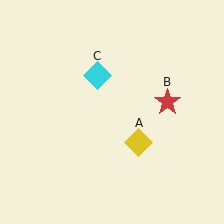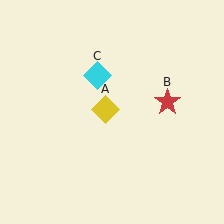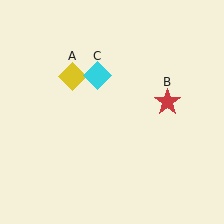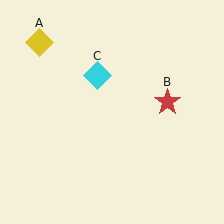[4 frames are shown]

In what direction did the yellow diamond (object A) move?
The yellow diamond (object A) moved up and to the left.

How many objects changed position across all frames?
1 object changed position: yellow diamond (object A).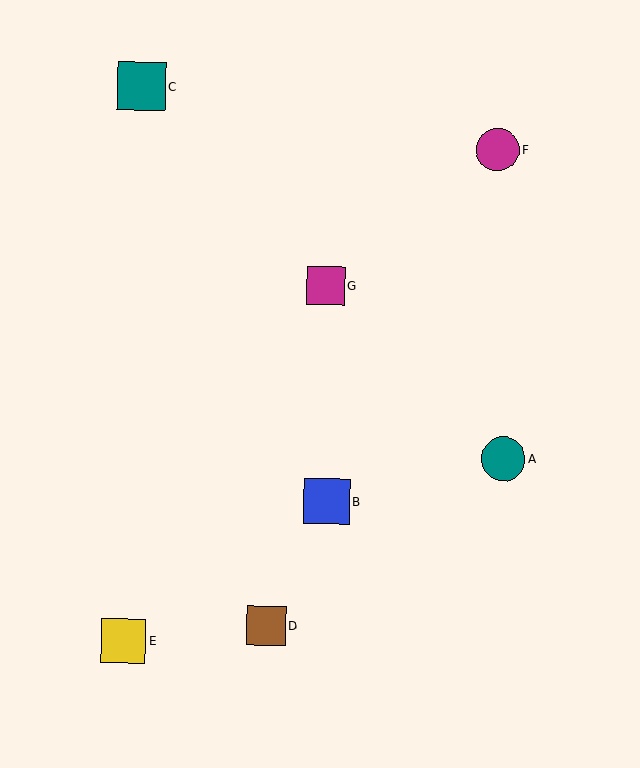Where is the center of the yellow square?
The center of the yellow square is at (124, 641).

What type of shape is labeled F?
Shape F is a magenta circle.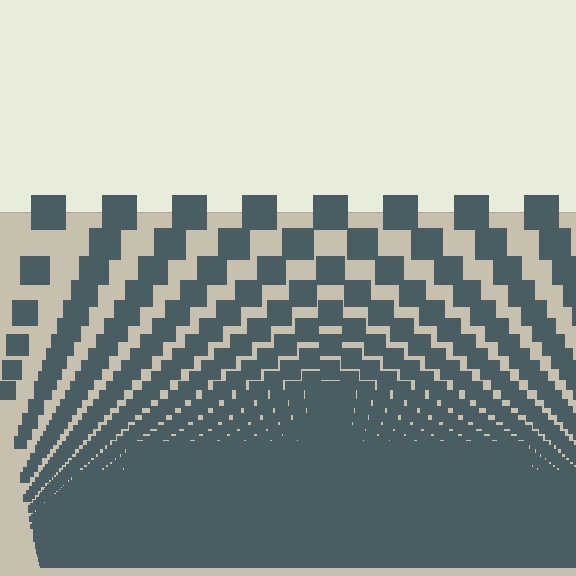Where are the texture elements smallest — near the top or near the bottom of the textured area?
Near the bottom.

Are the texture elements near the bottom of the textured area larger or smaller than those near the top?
Smaller. The gradient is inverted — elements near the bottom are smaller and denser.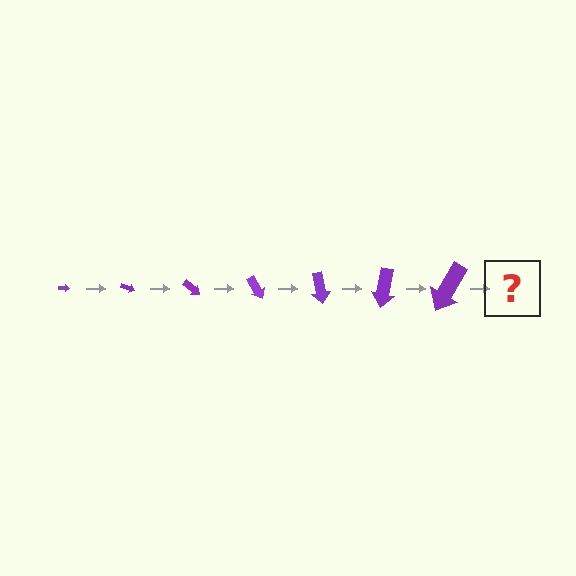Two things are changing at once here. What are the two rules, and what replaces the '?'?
The two rules are that the arrow grows larger each step and it rotates 20 degrees each step. The '?' should be an arrow, larger than the previous one and rotated 140 degrees from the start.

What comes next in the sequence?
The next element should be an arrow, larger than the previous one and rotated 140 degrees from the start.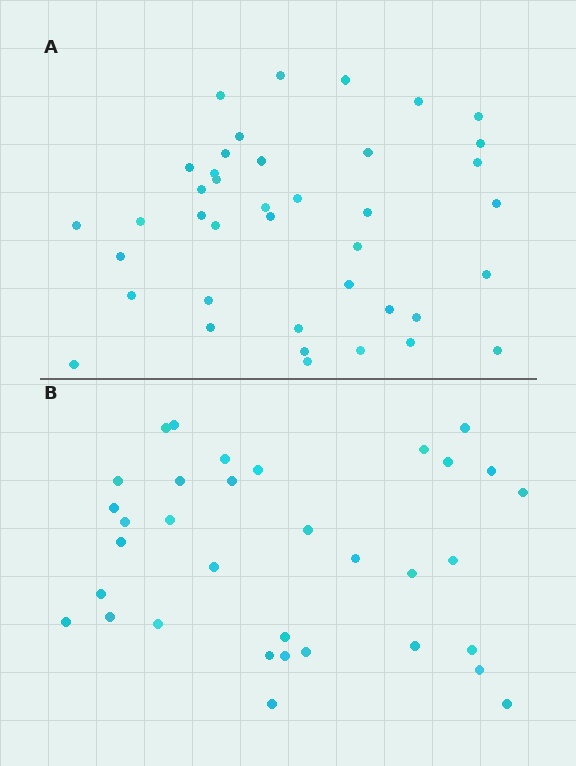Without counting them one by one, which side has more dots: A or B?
Region A (the top region) has more dots.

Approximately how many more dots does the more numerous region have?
Region A has about 6 more dots than region B.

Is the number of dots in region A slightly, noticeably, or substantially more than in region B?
Region A has only slightly more — the two regions are fairly close. The ratio is roughly 1.2 to 1.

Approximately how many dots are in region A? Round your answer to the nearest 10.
About 40 dots.